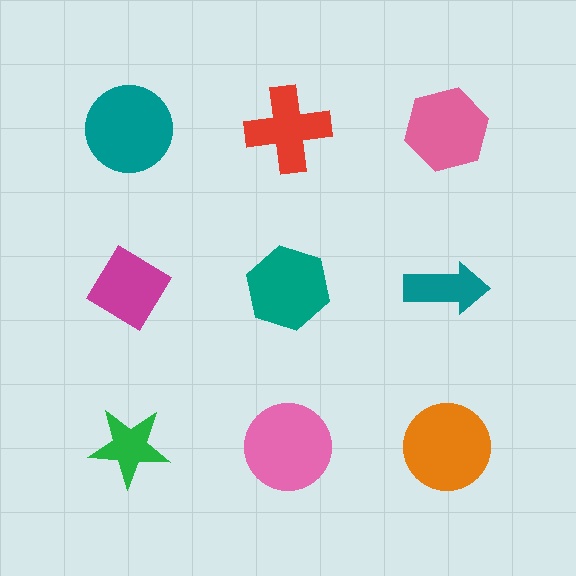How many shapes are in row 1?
3 shapes.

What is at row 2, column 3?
A teal arrow.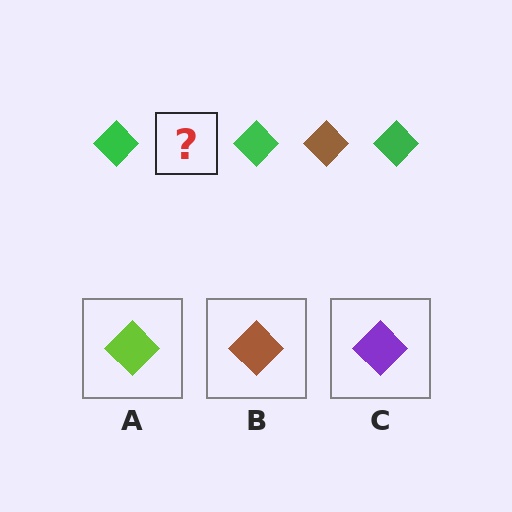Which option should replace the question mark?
Option B.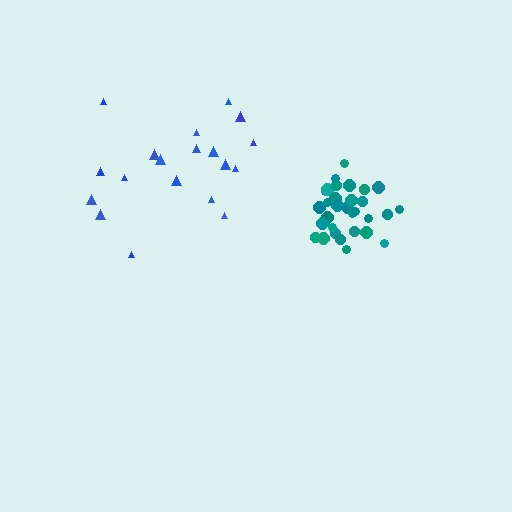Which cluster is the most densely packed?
Teal.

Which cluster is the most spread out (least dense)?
Blue.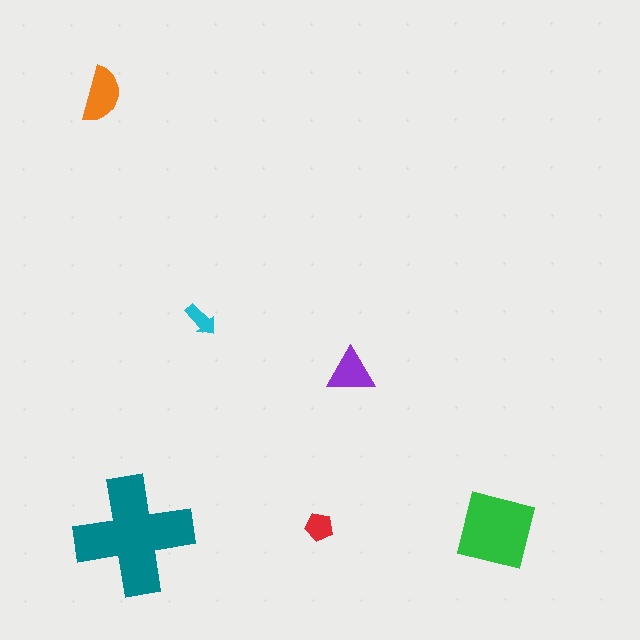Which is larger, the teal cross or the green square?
The teal cross.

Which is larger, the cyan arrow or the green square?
The green square.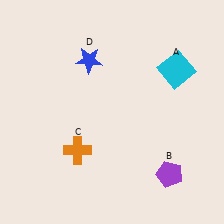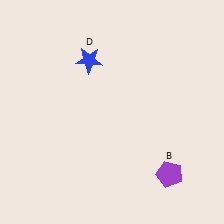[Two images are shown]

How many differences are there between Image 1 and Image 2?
There are 2 differences between the two images.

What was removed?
The cyan square (A), the orange cross (C) were removed in Image 2.